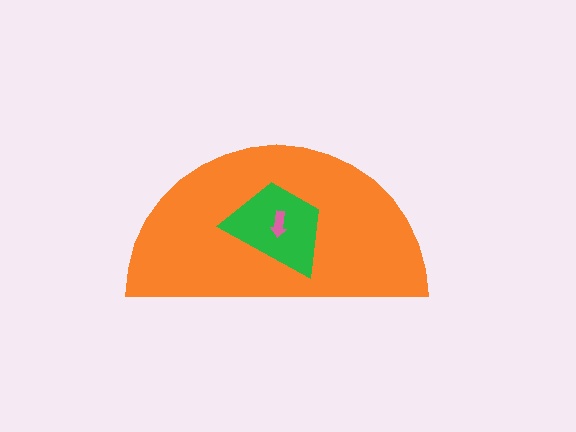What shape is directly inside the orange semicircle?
The green trapezoid.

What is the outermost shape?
The orange semicircle.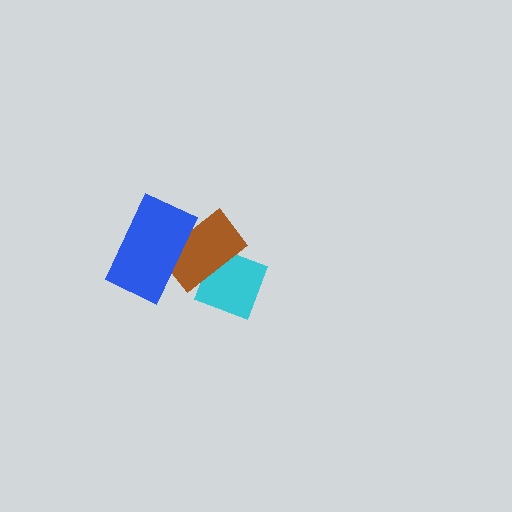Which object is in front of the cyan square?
The brown rectangle is in front of the cyan square.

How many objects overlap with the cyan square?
1 object overlaps with the cyan square.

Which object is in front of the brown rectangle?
The blue rectangle is in front of the brown rectangle.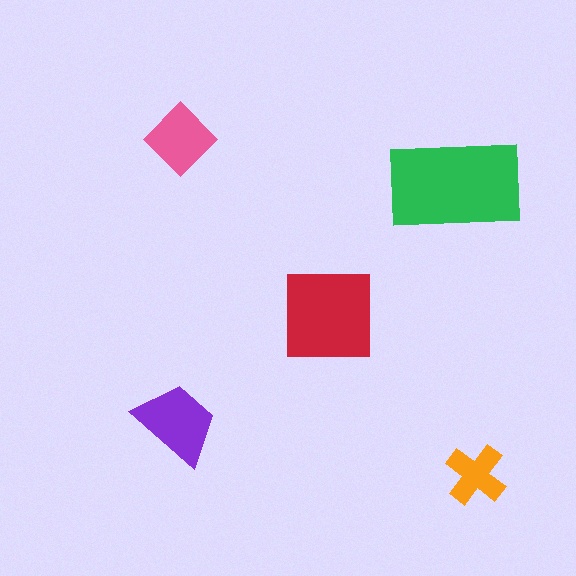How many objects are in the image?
There are 5 objects in the image.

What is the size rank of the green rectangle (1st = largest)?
1st.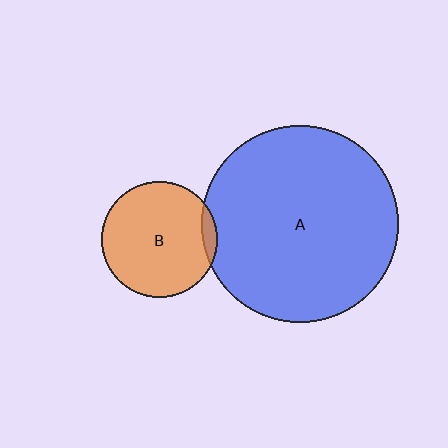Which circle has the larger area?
Circle A (blue).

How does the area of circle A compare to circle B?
Approximately 2.9 times.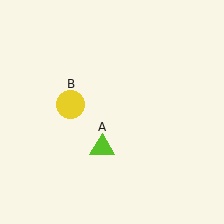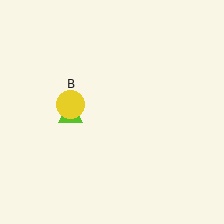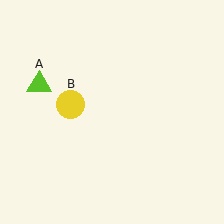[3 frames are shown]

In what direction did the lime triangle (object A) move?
The lime triangle (object A) moved up and to the left.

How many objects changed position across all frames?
1 object changed position: lime triangle (object A).